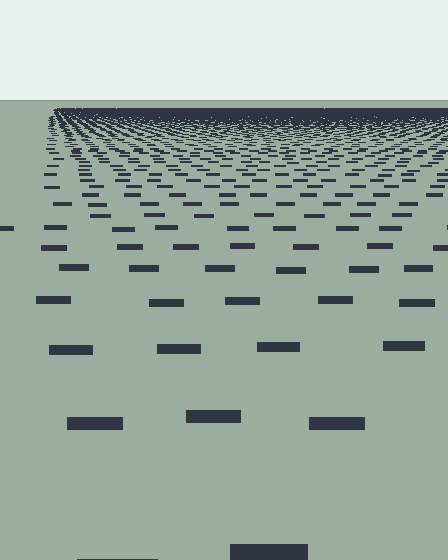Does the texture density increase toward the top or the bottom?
Density increases toward the top.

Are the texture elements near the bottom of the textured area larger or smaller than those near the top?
Larger. Near the bottom, elements are closer to the viewer and appear at a bigger on-screen size.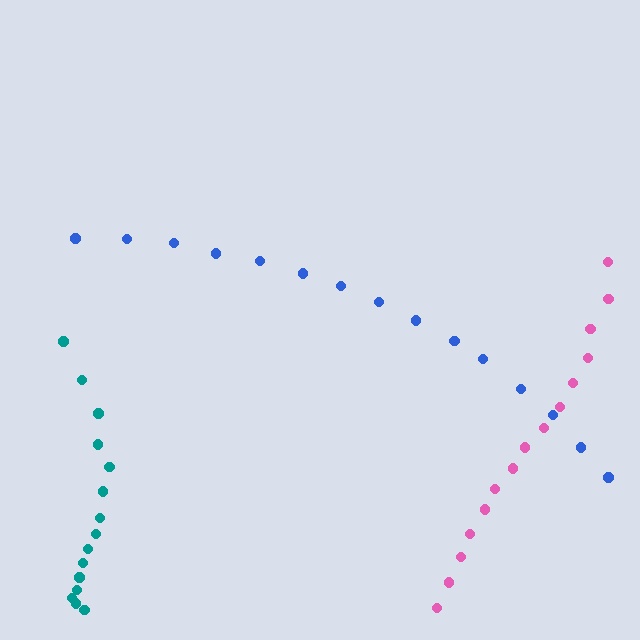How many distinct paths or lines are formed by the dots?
There are 3 distinct paths.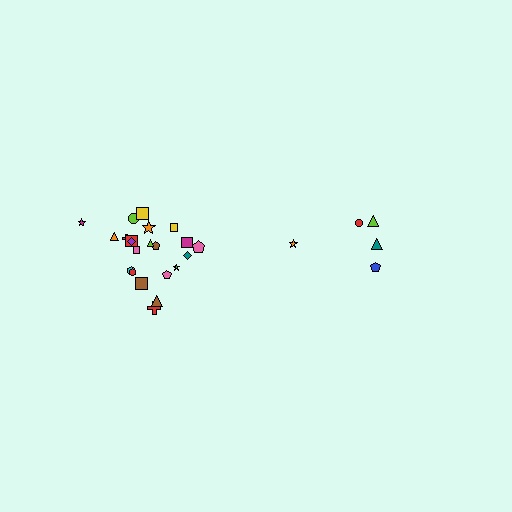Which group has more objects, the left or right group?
The left group.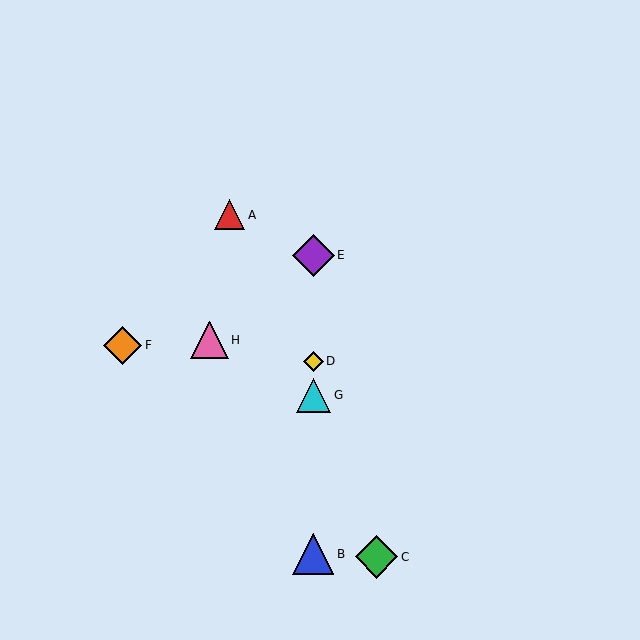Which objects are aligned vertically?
Objects B, D, E, G are aligned vertically.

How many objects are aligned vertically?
4 objects (B, D, E, G) are aligned vertically.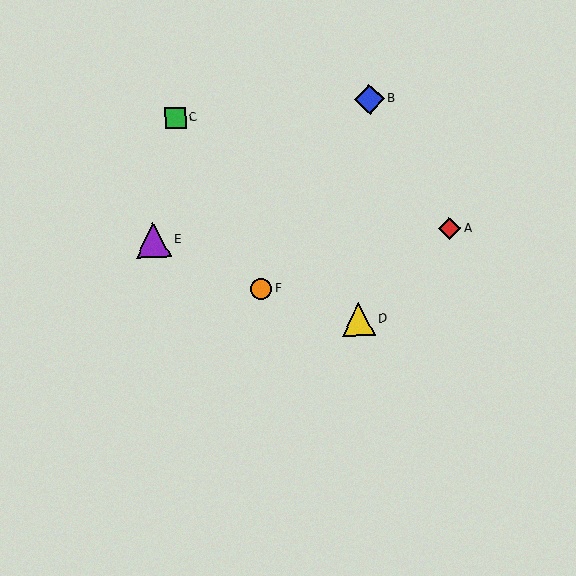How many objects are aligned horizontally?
2 objects (A, E) are aligned horizontally.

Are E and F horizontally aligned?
No, E is at y≈240 and F is at y≈289.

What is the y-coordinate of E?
Object E is at y≈240.